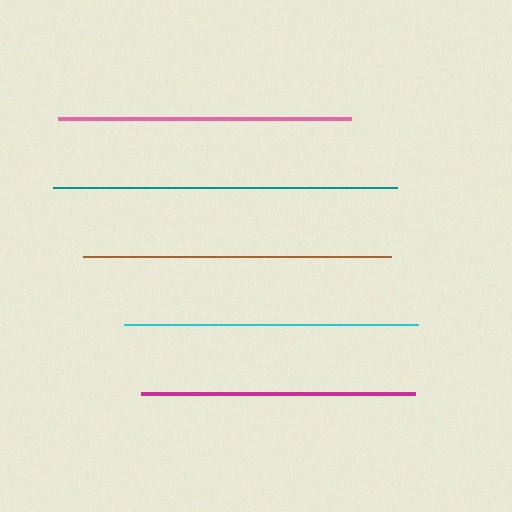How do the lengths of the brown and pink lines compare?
The brown and pink lines are approximately the same length.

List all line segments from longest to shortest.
From longest to shortest: teal, brown, cyan, pink, magenta.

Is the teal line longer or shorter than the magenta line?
The teal line is longer than the magenta line.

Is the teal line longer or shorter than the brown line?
The teal line is longer than the brown line.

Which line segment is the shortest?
The magenta line is the shortest at approximately 274 pixels.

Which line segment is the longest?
The teal line is the longest at approximately 343 pixels.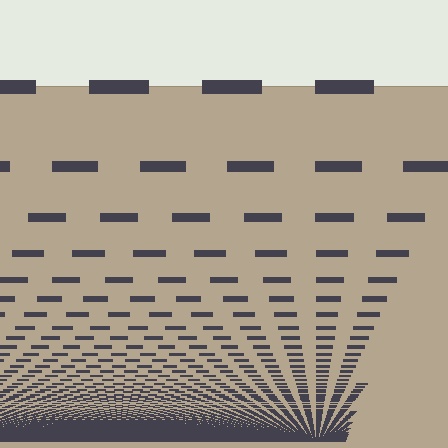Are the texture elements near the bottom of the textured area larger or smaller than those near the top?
Smaller. The gradient is inverted — elements near the bottom are smaller and denser.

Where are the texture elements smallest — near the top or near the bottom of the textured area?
Near the bottom.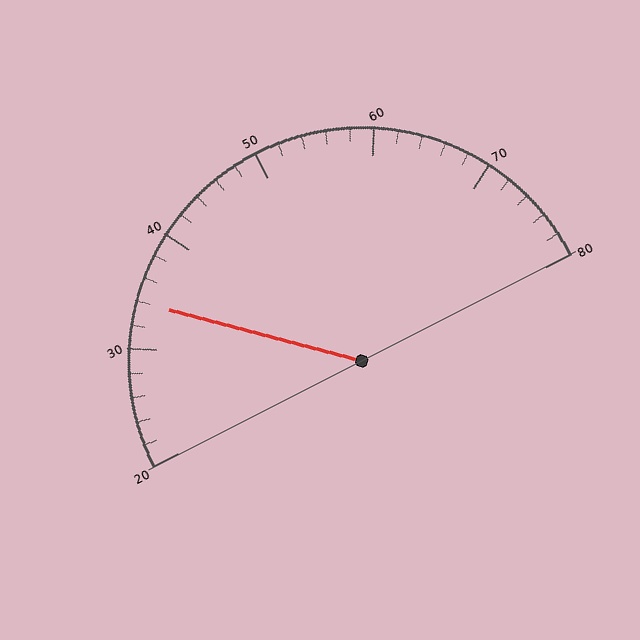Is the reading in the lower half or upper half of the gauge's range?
The reading is in the lower half of the range (20 to 80).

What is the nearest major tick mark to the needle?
The nearest major tick mark is 30.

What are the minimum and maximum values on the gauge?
The gauge ranges from 20 to 80.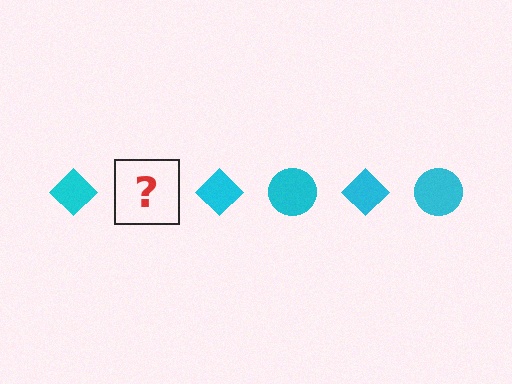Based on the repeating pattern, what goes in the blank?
The blank should be a cyan circle.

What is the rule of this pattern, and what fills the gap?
The rule is that the pattern cycles through diamond, circle shapes in cyan. The gap should be filled with a cyan circle.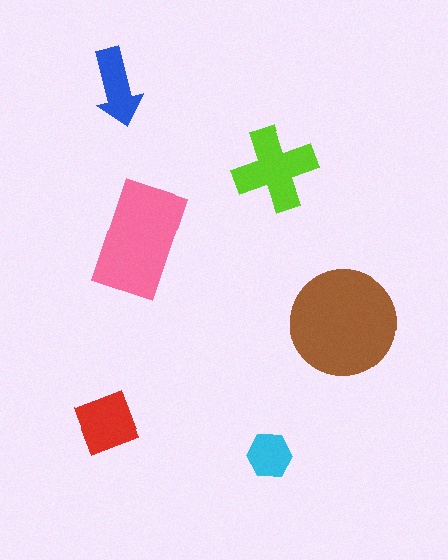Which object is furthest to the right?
The brown circle is rightmost.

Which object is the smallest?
The cyan hexagon.